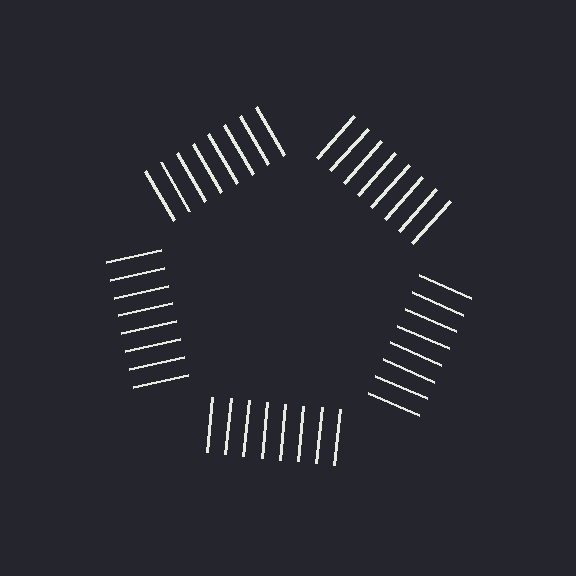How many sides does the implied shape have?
5 sides — the line-ends trace a pentagon.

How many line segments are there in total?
40 — 8 along each of the 5 edges.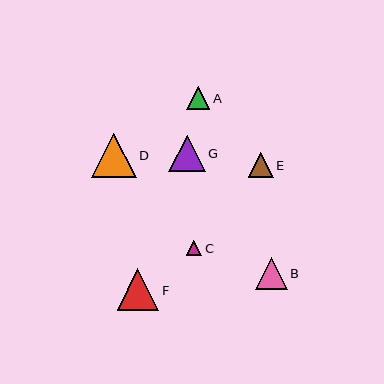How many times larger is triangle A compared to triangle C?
Triangle A is approximately 1.5 times the size of triangle C.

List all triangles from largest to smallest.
From largest to smallest: D, F, G, B, E, A, C.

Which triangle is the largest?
Triangle D is the largest with a size of approximately 45 pixels.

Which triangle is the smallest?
Triangle C is the smallest with a size of approximately 15 pixels.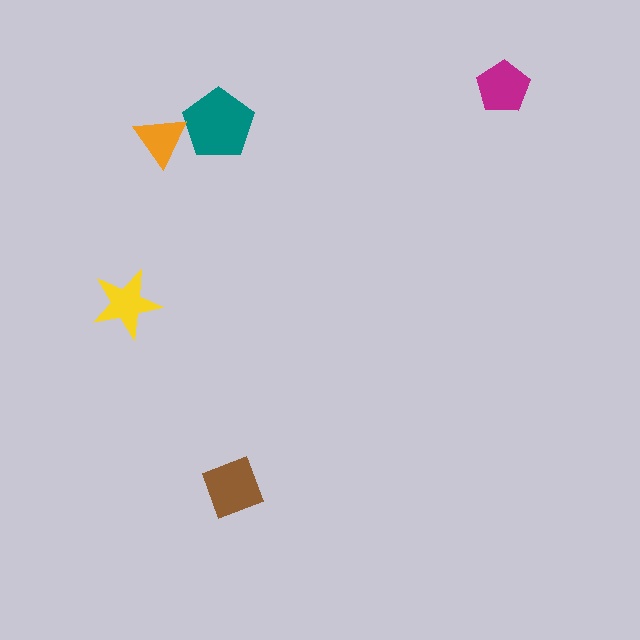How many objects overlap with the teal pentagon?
1 object overlaps with the teal pentagon.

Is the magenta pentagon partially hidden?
No, no other shape covers it.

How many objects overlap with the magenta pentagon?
0 objects overlap with the magenta pentagon.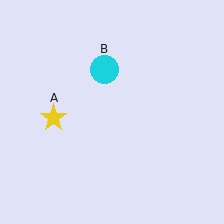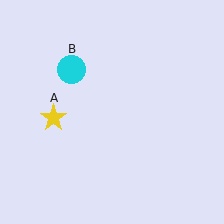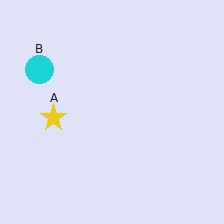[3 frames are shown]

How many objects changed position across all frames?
1 object changed position: cyan circle (object B).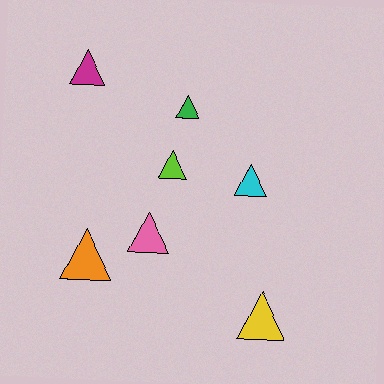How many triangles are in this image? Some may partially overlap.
There are 7 triangles.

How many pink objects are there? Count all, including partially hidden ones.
There is 1 pink object.